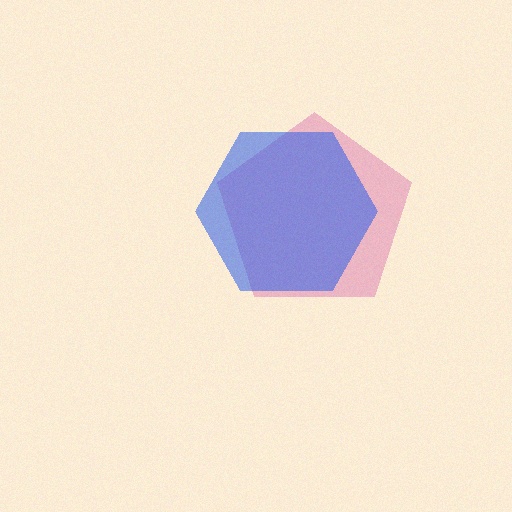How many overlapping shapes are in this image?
There are 2 overlapping shapes in the image.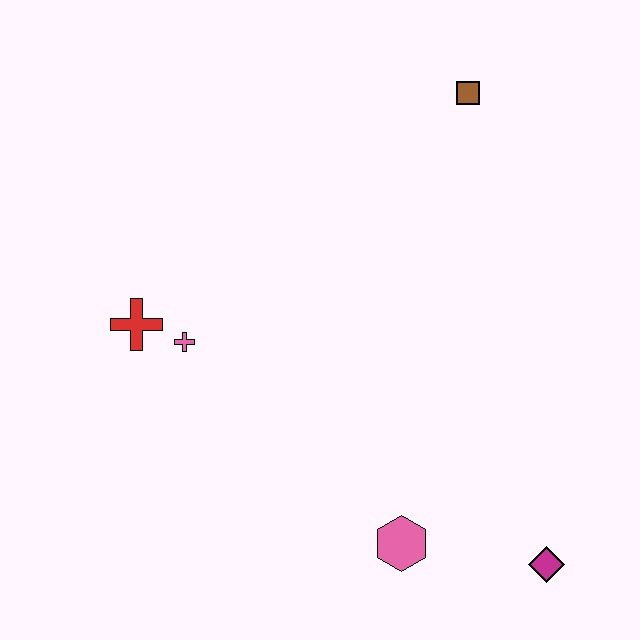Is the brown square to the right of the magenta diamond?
No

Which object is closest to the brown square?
The pink cross is closest to the brown square.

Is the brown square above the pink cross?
Yes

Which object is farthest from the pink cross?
The magenta diamond is farthest from the pink cross.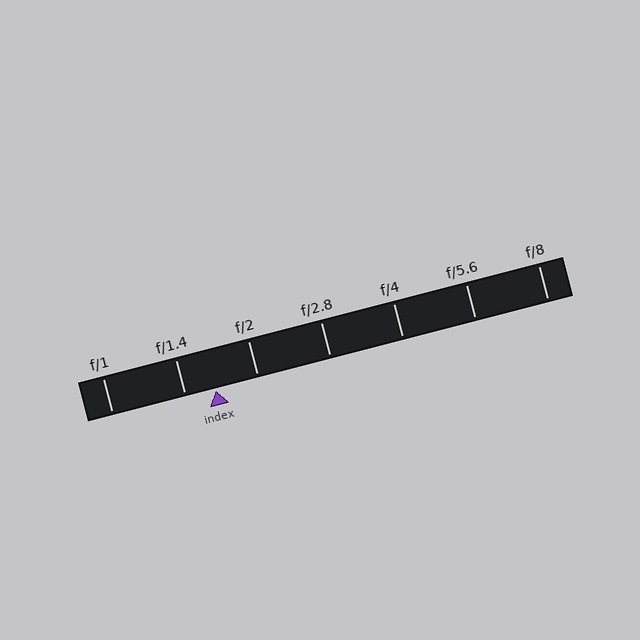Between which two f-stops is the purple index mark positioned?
The index mark is between f/1.4 and f/2.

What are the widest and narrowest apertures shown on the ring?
The widest aperture shown is f/1 and the narrowest is f/8.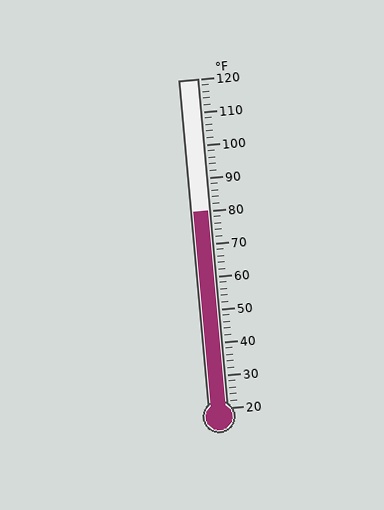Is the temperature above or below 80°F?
The temperature is at 80°F.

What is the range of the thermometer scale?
The thermometer scale ranges from 20°F to 120°F.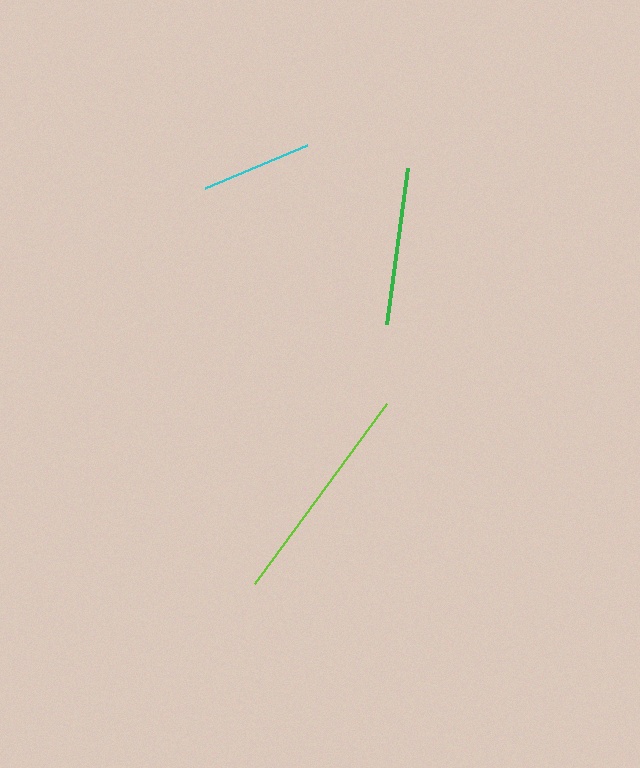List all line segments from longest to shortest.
From longest to shortest: lime, green, cyan.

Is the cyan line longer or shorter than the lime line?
The lime line is longer than the cyan line.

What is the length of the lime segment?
The lime segment is approximately 223 pixels long.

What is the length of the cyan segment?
The cyan segment is approximately 110 pixels long.